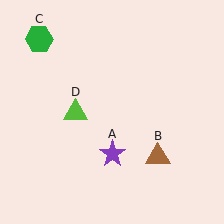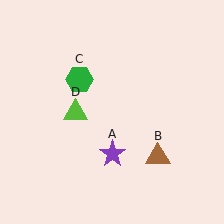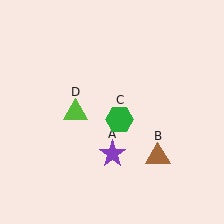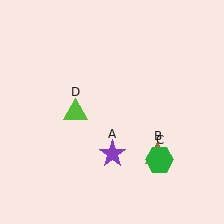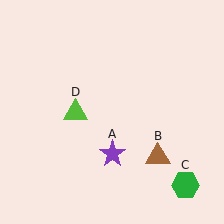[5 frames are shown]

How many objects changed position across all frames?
1 object changed position: green hexagon (object C).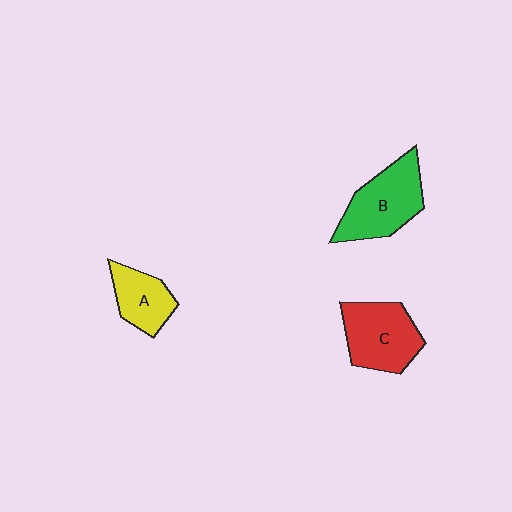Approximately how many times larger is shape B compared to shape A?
Approximately 1.6 times.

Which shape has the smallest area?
Shape A (yellow).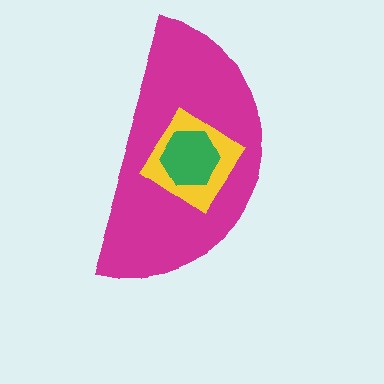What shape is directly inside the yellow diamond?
The green hexagon.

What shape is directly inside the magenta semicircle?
The yellow diamond.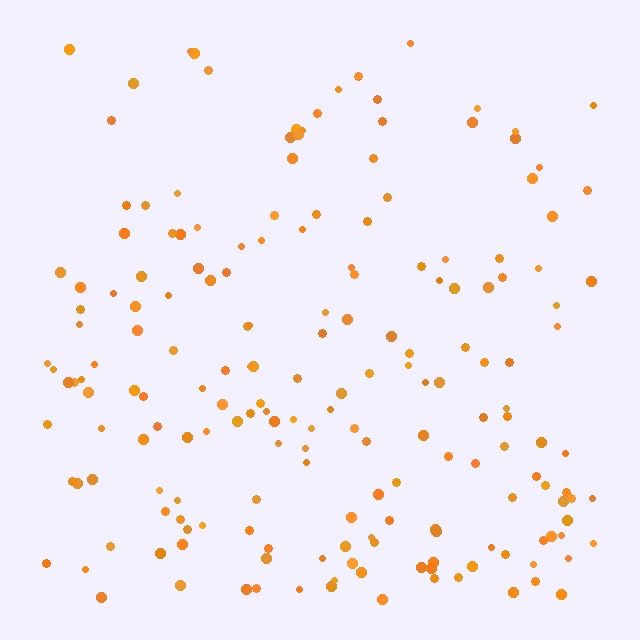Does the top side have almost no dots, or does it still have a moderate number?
Still a moderate number, just noticeably fewer than the bottom.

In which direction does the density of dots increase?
From top to bottom, with the bottom side densest.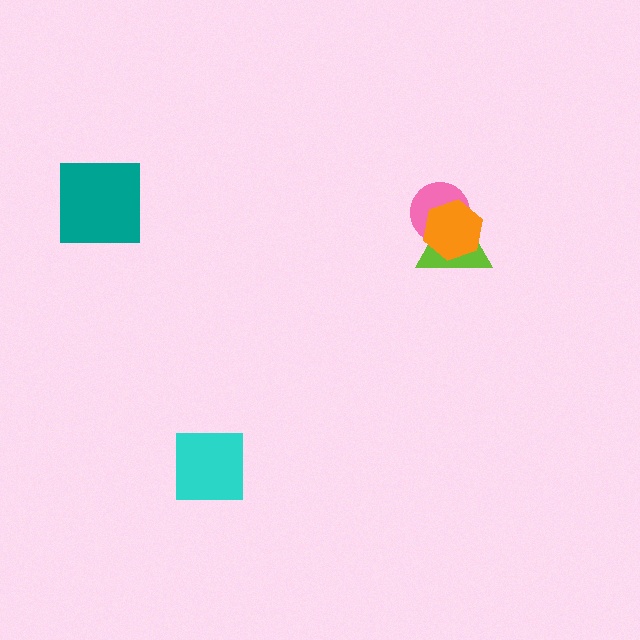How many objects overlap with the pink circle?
2 objects overlap with the pink circle.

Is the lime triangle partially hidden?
Yes, it is partially covered by another shape.